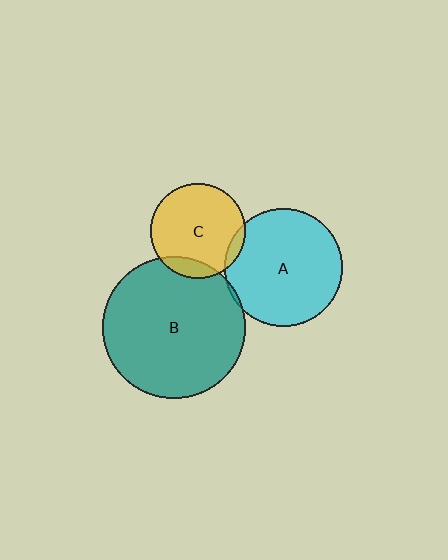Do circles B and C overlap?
Yes.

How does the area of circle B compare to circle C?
Approximately 2.2 times.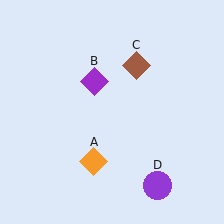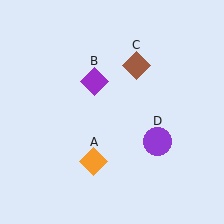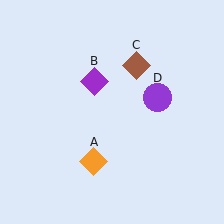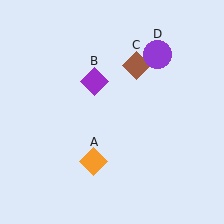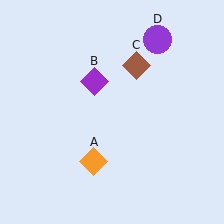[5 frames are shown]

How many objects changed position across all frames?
1 object changed position: purple circle (object D).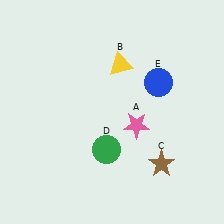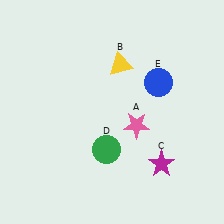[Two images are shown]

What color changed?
The star (C) changed from brown in Image 1 to magenta in Image 2.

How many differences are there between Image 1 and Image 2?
There is 1 difference between the two images.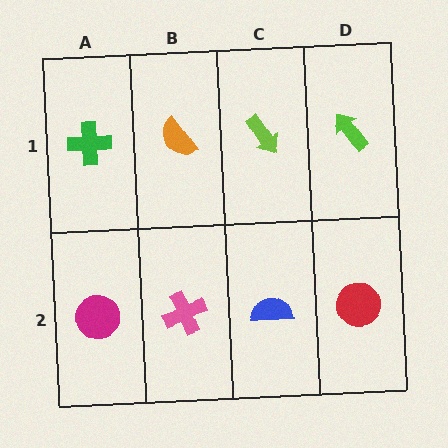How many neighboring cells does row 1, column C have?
3.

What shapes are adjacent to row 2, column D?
A lime arrow (row 1, column D), a blue semicircle (row 2, column C).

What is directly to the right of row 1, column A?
An orange semicircle.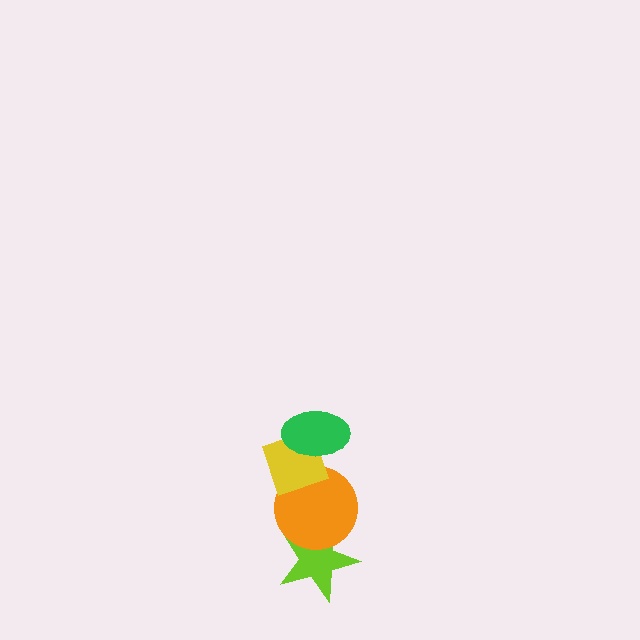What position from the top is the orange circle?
The orange circle is 3rd from the top.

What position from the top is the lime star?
The lime star is 4th from the top.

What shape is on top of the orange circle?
The yellow diamond is on top of the orange circle.